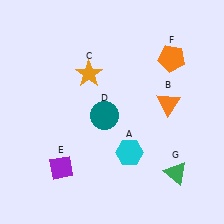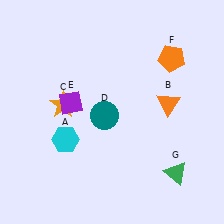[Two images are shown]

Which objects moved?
The objects that moved are: the cyan hexagon (A), the orange star (C), the purple diamond (E).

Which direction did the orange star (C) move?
The orange star (C) moved down.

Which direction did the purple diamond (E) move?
The purple diamond (E) moved up.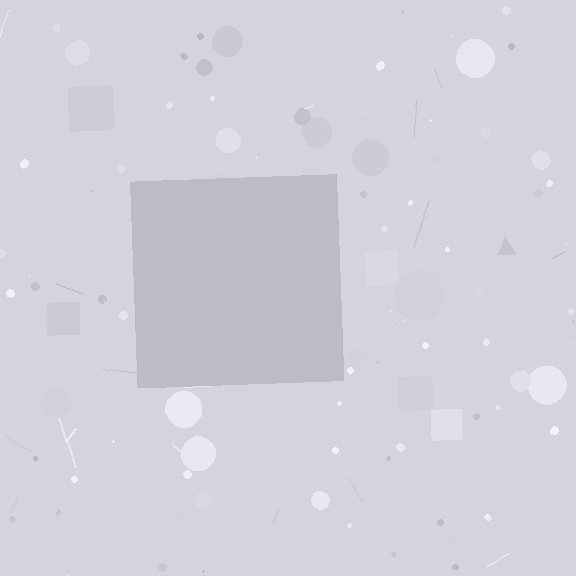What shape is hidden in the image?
A square is hidden in the image.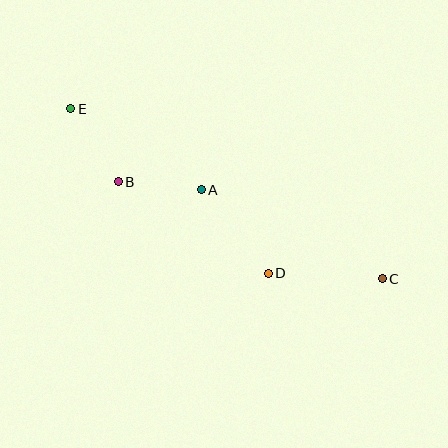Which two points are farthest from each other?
Points C and E are farthest from each other.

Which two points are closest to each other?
Points A and B are closest to each other.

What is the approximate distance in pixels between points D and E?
The distance between D and E is approximately 257 pixels.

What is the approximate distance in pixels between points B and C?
The distance between B and C is approximately 281 pixels.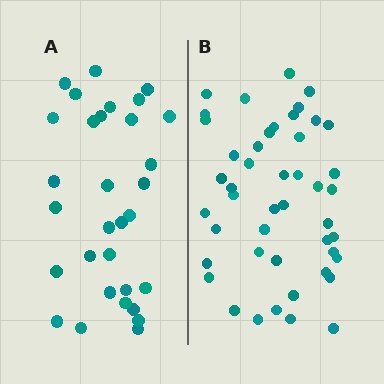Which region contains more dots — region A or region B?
Region B (the right region) has more dots.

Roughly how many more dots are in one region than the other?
Region B has approximately 15 more dots than region A.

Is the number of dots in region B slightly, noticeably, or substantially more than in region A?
Region B has substantially more. The ratio is roughly 1.5 to 1.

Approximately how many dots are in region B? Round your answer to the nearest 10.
About 50 dots. (The exact count is 46, which rounds to 50.)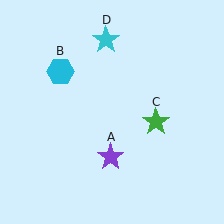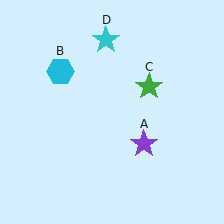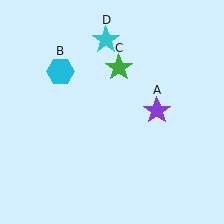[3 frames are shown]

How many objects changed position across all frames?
2 objects changed position: purple star (object A), green star (object C).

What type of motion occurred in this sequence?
The purple star (object A), green star (object C) rotated counterclockwise around the center of the scene.